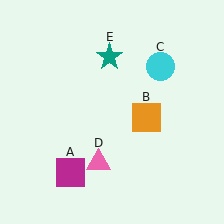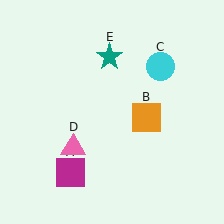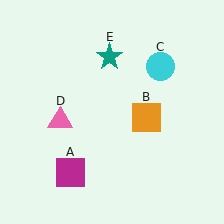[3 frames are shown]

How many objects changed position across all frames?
1 object changed position: pink triangle (object D).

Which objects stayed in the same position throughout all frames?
Magenta square (object A) and orange square (object B) and cyan circle (object C) and teal star (object E) remained stationary.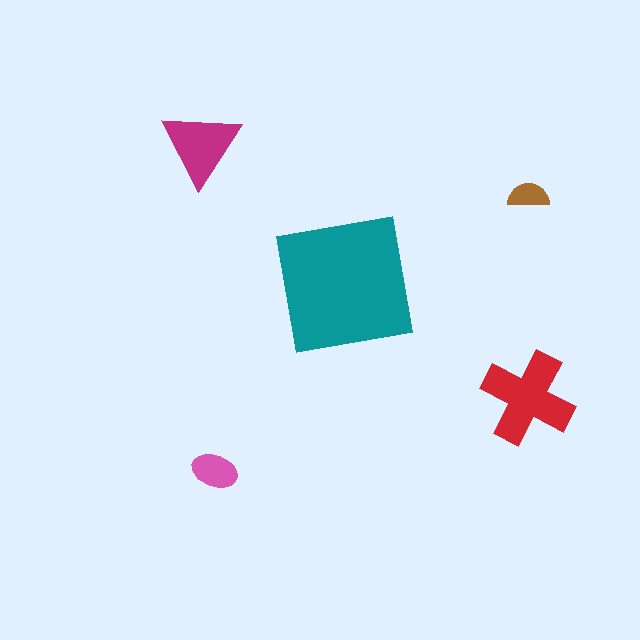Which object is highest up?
The magenta triangle is topmost.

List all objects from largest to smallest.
The teal square, the red cross, the magenta triangle, the pink ellipse, the brown semicircle.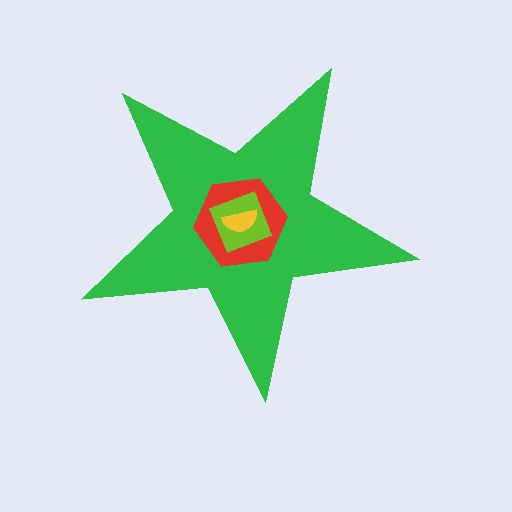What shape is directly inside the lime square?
The yellow semicircle.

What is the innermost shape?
The yellow semicircle.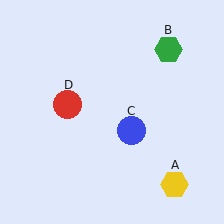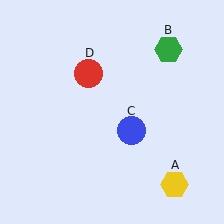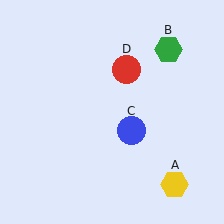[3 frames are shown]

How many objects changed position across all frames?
1 object changed position: red circle (object D).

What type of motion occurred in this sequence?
The red circle (object D) rotated clockwise around the center of the scene.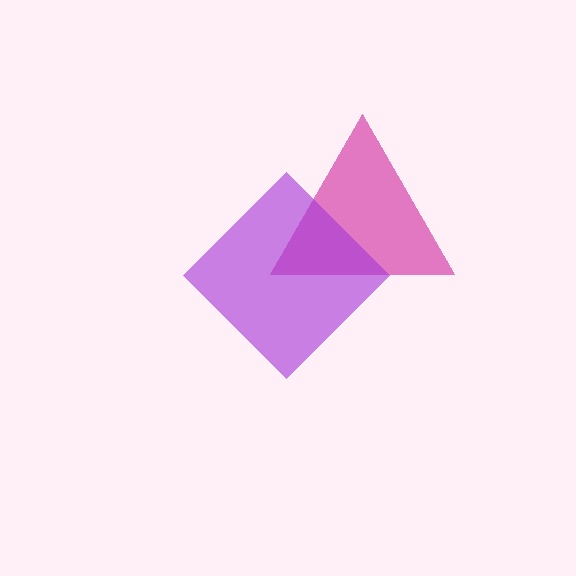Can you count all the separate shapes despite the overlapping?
Yes, there are 2 separate shapes.